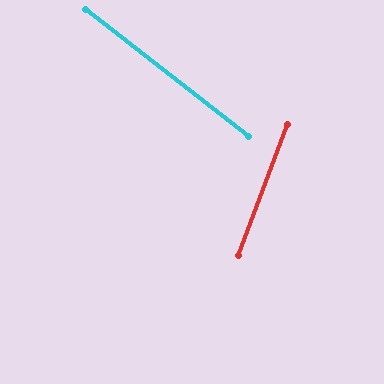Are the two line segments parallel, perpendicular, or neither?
Neither parallel nor perpendicular — they differ by about 73°.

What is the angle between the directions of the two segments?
Approximately 73 degrees.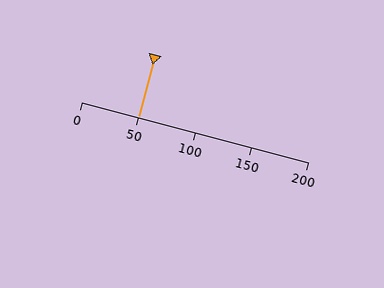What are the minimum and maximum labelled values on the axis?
The axis runs from 0 to 200.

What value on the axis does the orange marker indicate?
The marker indicates approximately 50.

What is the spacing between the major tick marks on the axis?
The major ticks are spaced 50 apart.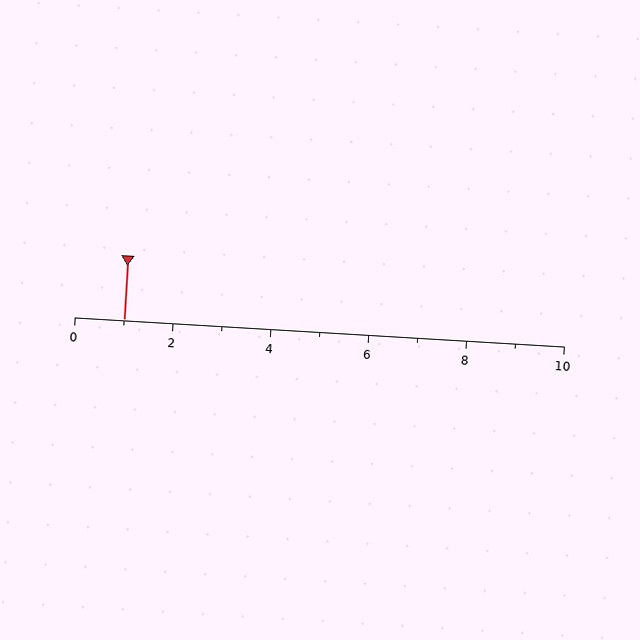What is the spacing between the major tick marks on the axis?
The major ticks are spaced 2 apart.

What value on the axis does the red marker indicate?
The marker indicates approximately 1.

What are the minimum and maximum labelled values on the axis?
The axis runs from 0 to 10.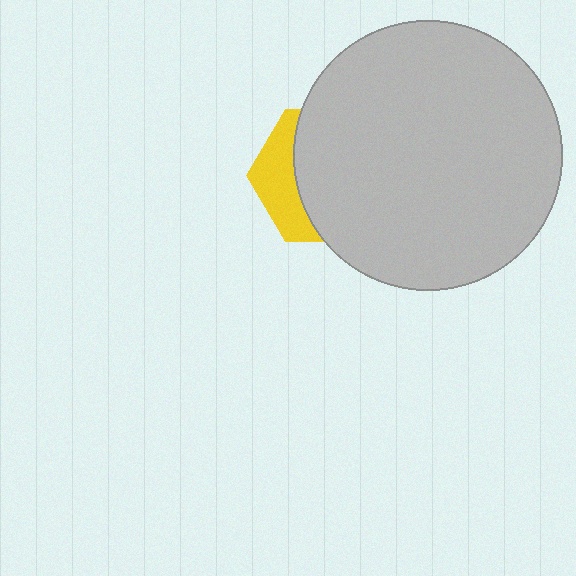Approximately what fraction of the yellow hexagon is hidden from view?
Roughly 70% of the yellow hexagon is hidden behind the light gray circle.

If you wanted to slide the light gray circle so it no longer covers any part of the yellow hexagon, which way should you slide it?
Slide it right — that is the most direct way to separate the two shapes.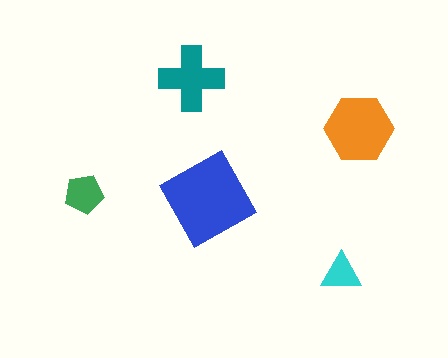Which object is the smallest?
The cyan triangle.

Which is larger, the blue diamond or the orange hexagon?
The blue diamond.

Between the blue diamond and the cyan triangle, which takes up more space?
The blue diamond.